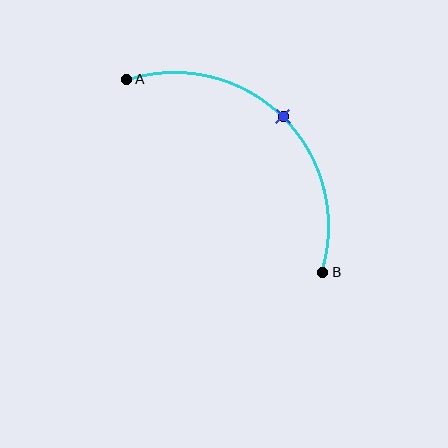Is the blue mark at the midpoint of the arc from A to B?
Yes. The blue mark lies on the arc at equal arc-length from both A and B — it is the arc midpoint.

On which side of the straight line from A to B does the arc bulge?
The arc bulges above and to the right of the straight line connecting A and B.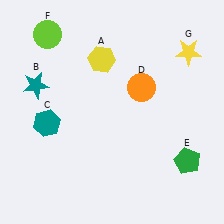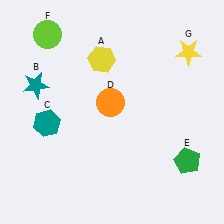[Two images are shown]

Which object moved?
The orange circle (D) moved left.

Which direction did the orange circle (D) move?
The orange circle (D) moved left.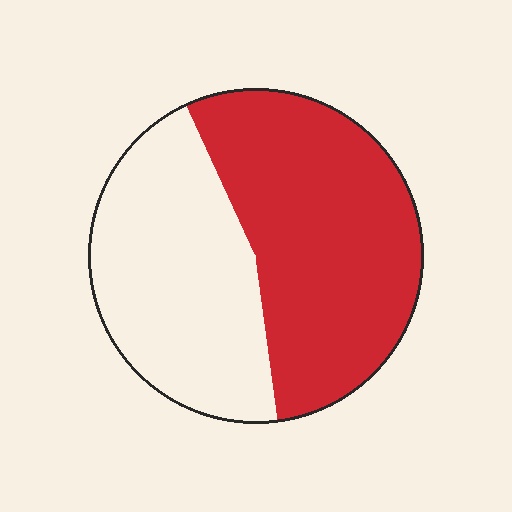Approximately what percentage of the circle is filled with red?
Approximately 55%.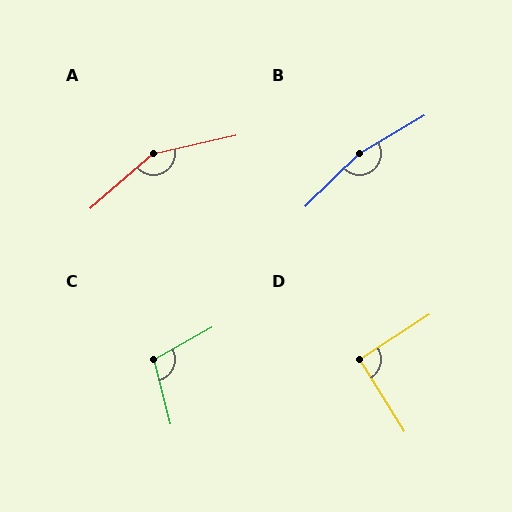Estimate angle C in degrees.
Approximately 105 degrees.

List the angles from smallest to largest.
D (91°), C (105°), A (151°), B (166°).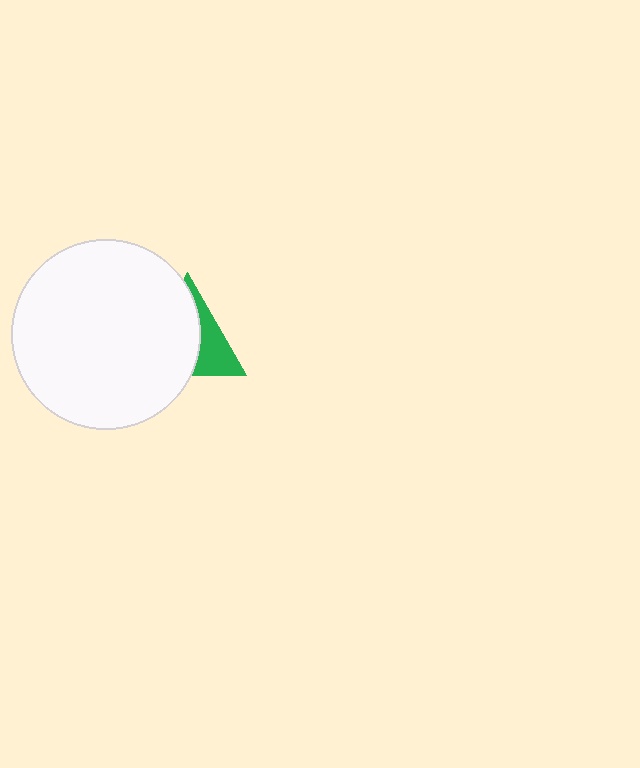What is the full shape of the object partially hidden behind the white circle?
The partially hidden object is a green triangle.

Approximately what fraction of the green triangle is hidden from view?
Roughly 64% of the green triangle is hidden behind the white circle.